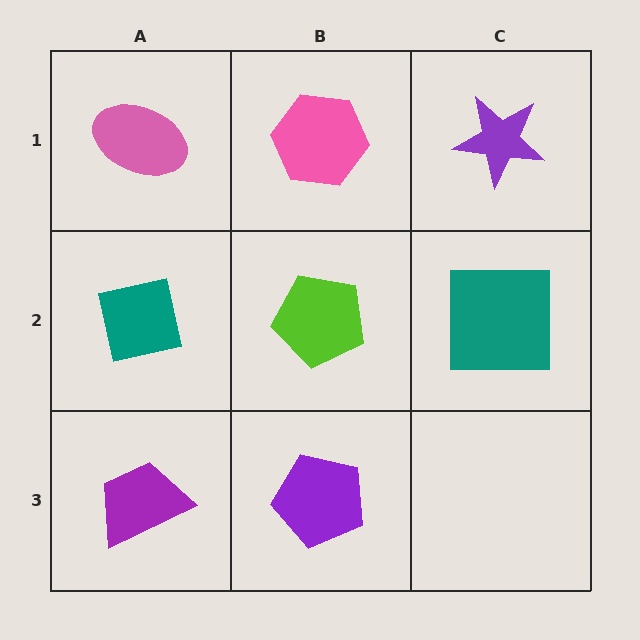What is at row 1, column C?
A purple star.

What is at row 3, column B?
A purple pentagon.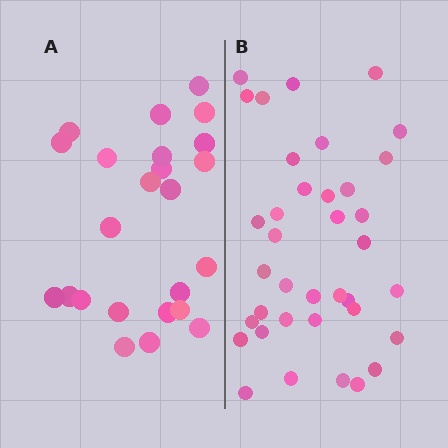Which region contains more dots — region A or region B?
Region B (the right region) has more dots.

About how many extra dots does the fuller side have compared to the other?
Region B has approximately 15 more dots than region A.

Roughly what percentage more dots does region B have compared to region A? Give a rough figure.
About 55% more.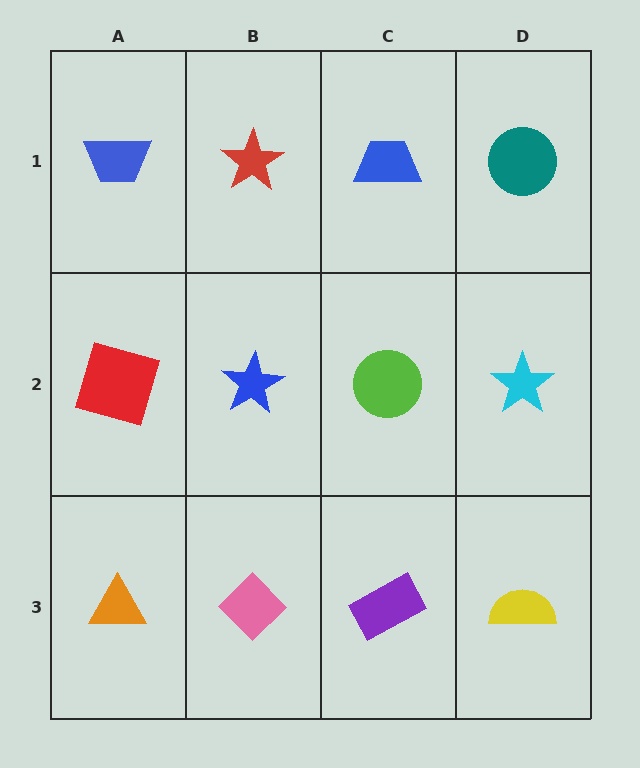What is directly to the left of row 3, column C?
A pink diamond.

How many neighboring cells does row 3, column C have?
3.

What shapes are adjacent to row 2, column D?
A teal circle (row 1, column D), a yellow semicircle (row 3, column D), a lime circle (row 2, column C).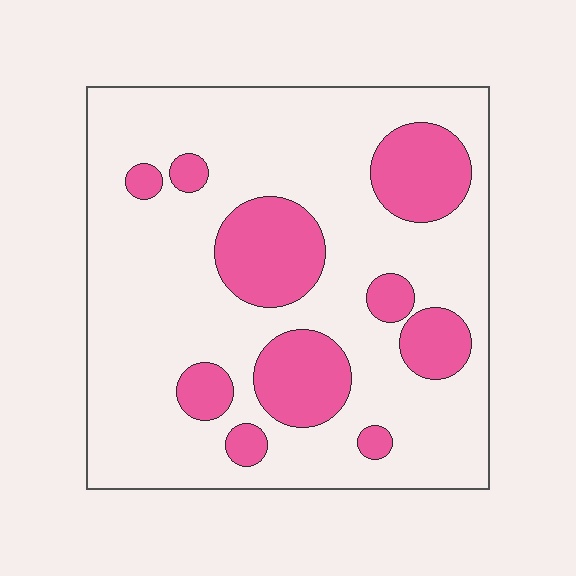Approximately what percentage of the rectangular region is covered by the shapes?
Approximately 25%.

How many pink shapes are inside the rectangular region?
10.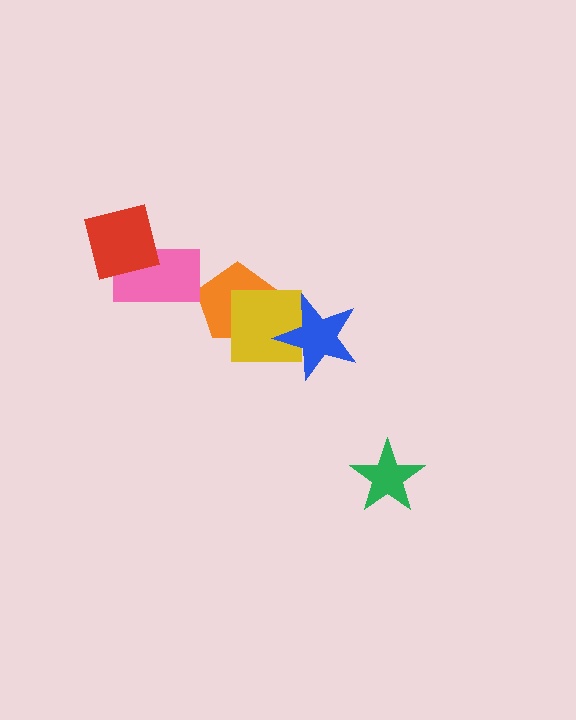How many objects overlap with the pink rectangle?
1 object overlaps with the pink rectangle.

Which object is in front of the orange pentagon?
The yellow square is in front of the orange pentagon.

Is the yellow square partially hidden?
Yes, it is partially covered by another shape.